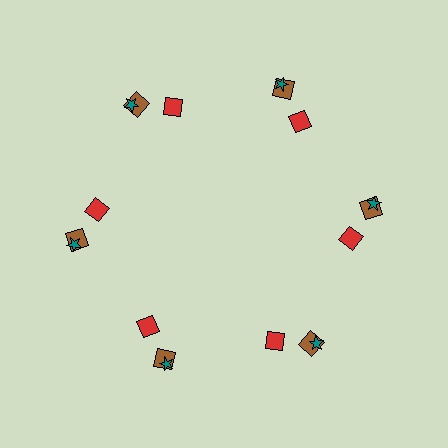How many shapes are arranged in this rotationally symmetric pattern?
There are 18 shapes, arranged in 6 groups of 3.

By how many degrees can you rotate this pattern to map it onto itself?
The pattern maps onto itself every 60 degrees of rotation.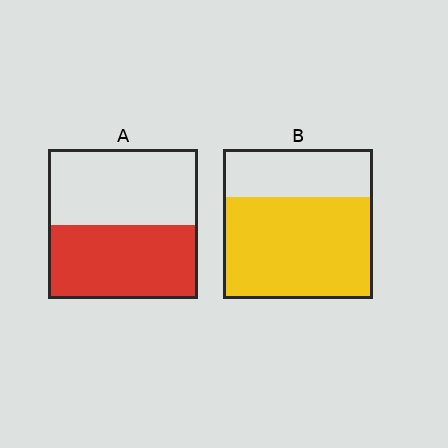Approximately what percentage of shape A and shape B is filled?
A is approximately 50% and B is approximately 70%.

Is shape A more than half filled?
Roughly half.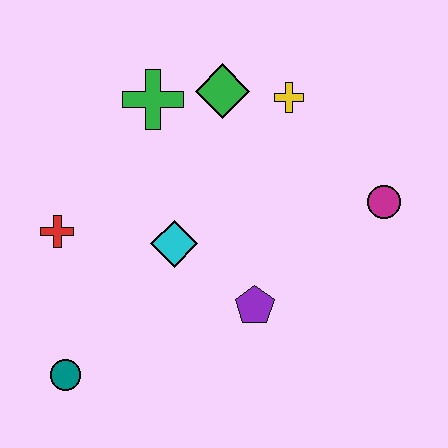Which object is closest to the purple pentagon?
The cyan diamond is closest to the purple pentagon.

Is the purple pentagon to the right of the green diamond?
Yes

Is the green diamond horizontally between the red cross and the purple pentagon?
Yes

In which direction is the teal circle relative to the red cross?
The teal circle is below the red cross.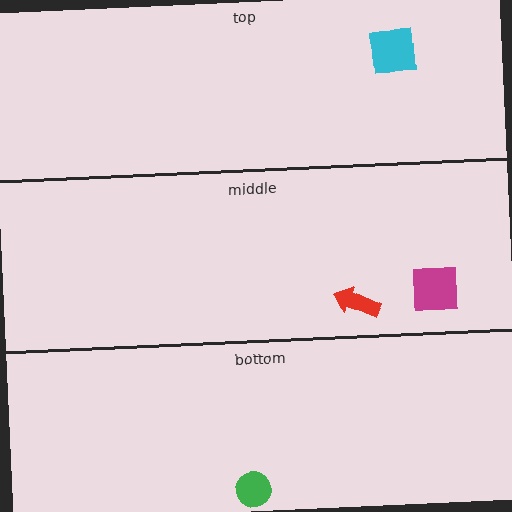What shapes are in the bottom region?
The green circle.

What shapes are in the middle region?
The red arrow, the magenta square.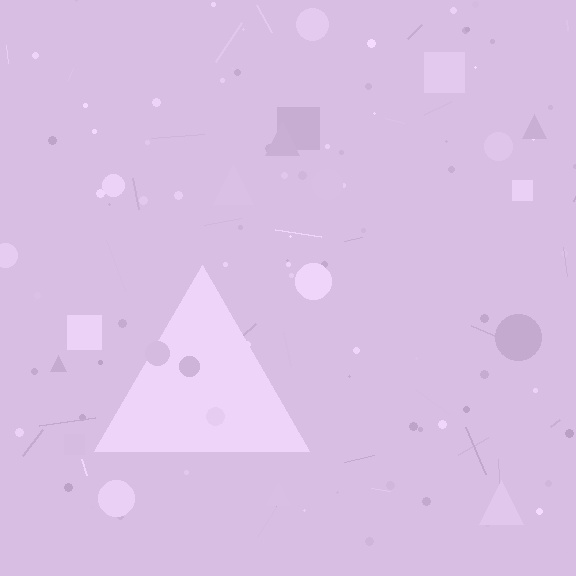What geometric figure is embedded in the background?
A triangle is embedded in the background.